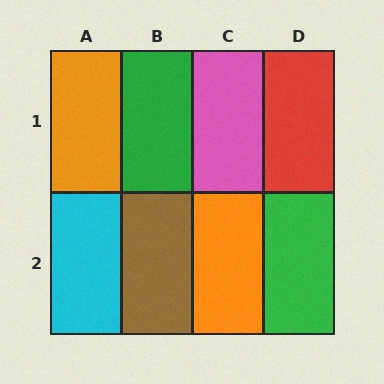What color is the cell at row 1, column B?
Green.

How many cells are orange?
2 cells are orange.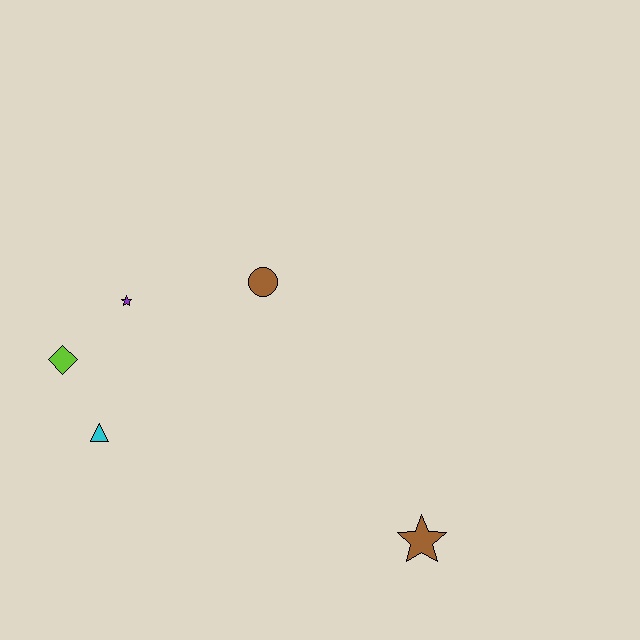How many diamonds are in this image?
There is 1 diamond.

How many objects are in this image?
There are 5 objects.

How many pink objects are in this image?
There are no pink objects.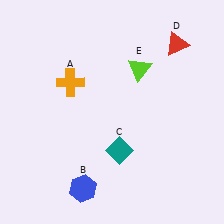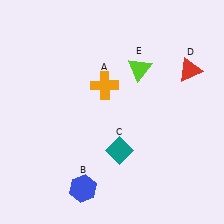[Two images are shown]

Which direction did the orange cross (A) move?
The orange cross (A) moved right.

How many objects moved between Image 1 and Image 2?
2 objects moved between the two images.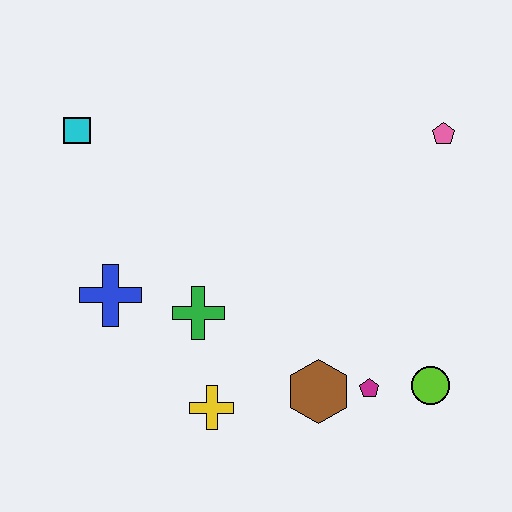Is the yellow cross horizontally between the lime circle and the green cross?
Yes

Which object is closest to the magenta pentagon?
The brown hexagon is closest to the magenta pentagon.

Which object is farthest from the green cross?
The pink pentagon is farthest from the green cross.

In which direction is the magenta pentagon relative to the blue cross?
The magenta pentagon is to the right of the blue cross.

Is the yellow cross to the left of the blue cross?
No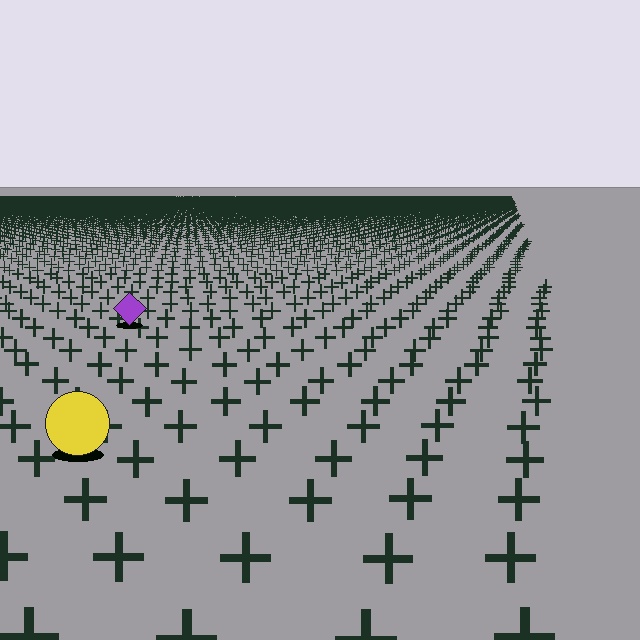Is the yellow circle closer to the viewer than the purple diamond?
Yes. The yellow circle is closer — you can tell from the texture gradient: the ground texture is coarser near it.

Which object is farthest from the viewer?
The purple diamond is farthest from the viewer. It appears smaller and the ground texture around it is denser.